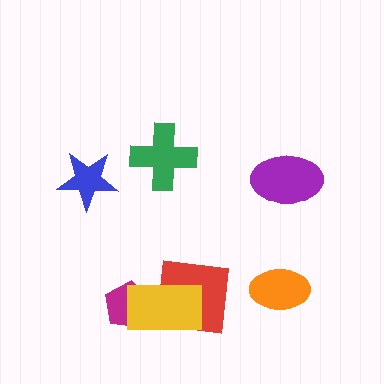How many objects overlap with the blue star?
0 objects overlap with the blue star.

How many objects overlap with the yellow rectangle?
2 objects overlap with the yellow rectangle.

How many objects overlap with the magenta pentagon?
1 object overlaps with the magenta pentagon.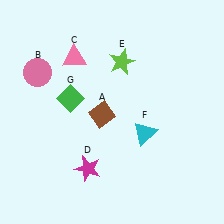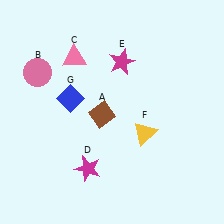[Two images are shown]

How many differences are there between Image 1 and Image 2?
There are 3 differences between the two images.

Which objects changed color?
E changed from lime to magenta. F changed from cyan to yellow. G changed from green to blue.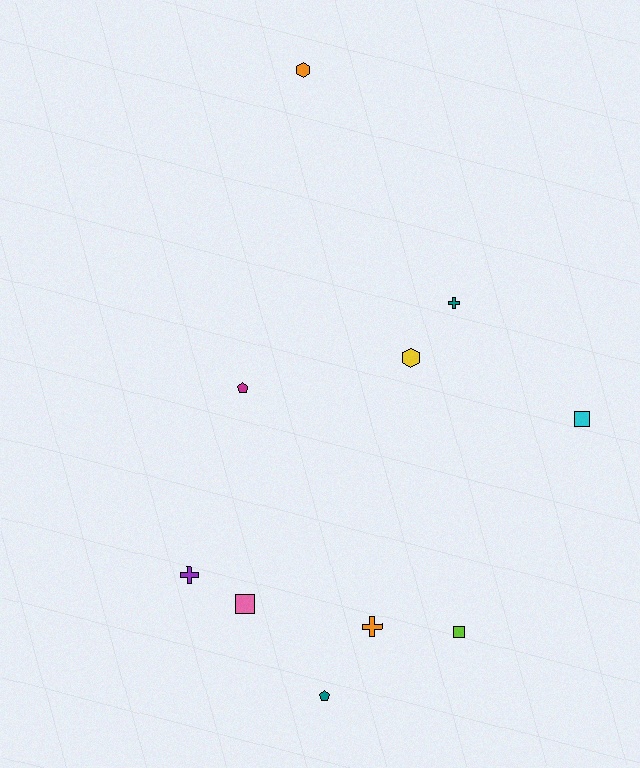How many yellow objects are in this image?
There is 1 yellow object.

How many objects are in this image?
There are 10 objects.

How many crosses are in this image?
There are 3 crosses.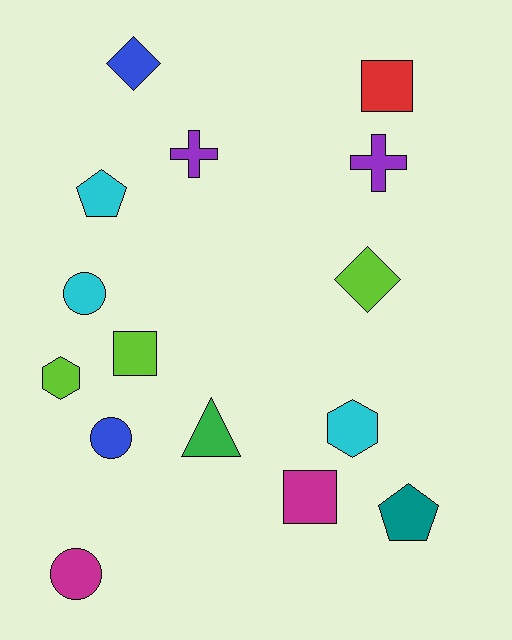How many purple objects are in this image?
There are 2 purple objects.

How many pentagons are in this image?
There are 2 pentagons.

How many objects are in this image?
There are 15 objects.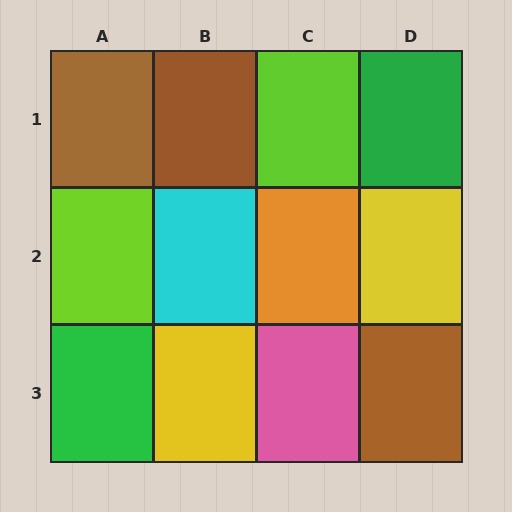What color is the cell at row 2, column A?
Lime.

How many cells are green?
2 cells are green.